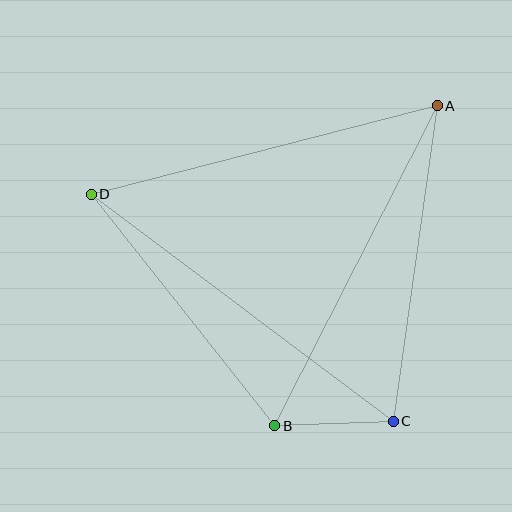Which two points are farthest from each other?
Points C and D are farthest from each other.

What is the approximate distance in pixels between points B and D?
The distance between B and D is approximately 296 pixels.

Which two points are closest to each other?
Points B and C are closest to each other.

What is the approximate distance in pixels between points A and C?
The distance between A and C is approximately 319 pixels.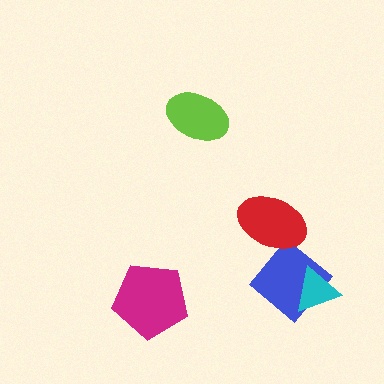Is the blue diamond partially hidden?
Yes, it is partially covered by another shape.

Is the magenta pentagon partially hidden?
No, no other shape covers it.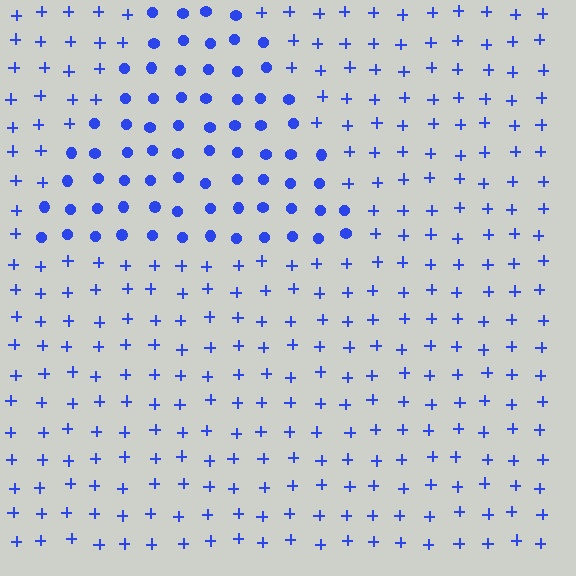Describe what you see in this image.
The image is filled with small blue elements arranged in a uniform grid. A triangle-shaped region contains circles, while the surrounding area contains plus signs. The boundary is defined purely by the change in element shape.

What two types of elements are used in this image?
The image uses circles inside the triangle region and plus signs outside it.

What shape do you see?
I see a triangle.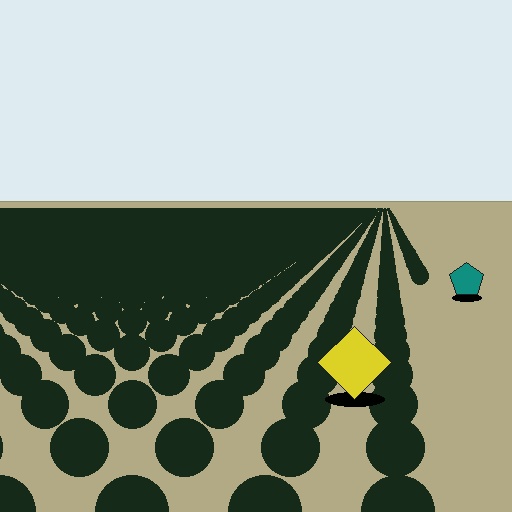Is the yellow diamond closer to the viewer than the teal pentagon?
Yes. The yellow diamond is closer — you can tell from the texture gradient: the ground texture is coarser near it.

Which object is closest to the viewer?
The yellow diamond is closest. The texture marks near it are larger and more spread out.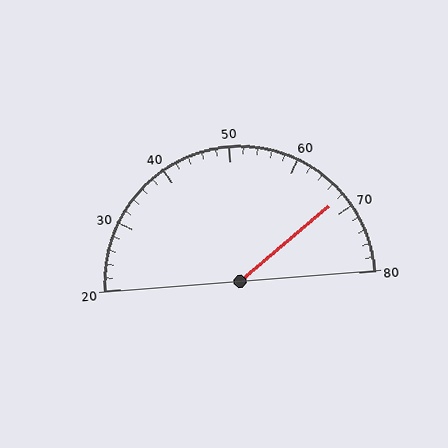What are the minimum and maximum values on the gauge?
The gauge ranges from 20 to 80.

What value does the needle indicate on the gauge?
The needle indicates approximately 68.